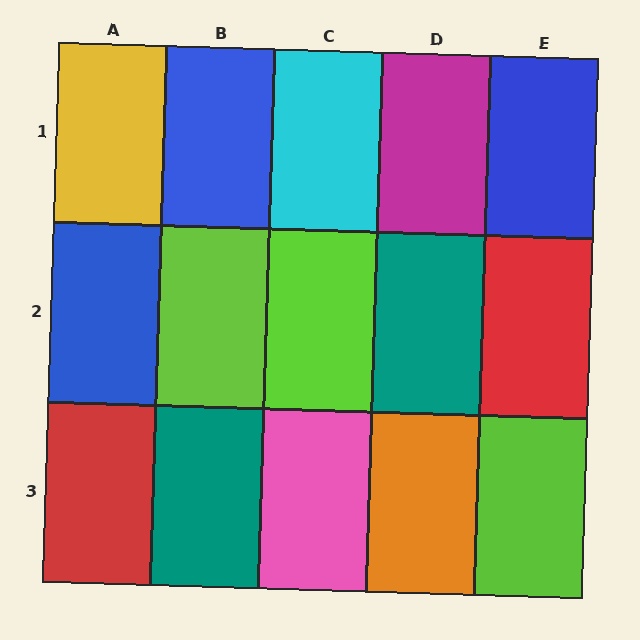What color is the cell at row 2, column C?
Lime.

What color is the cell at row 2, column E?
Red.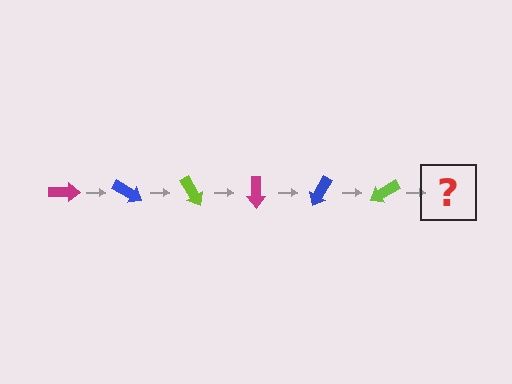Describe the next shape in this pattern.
It should be a magenta arrow, rotated 180 degrees from the start.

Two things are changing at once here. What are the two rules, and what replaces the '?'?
The two rules are that it rotates 30 degrees each step and the color cycles through magenta, blue, and lime. The '?' should be a magenta arrow, rotated 180 degrees from the start.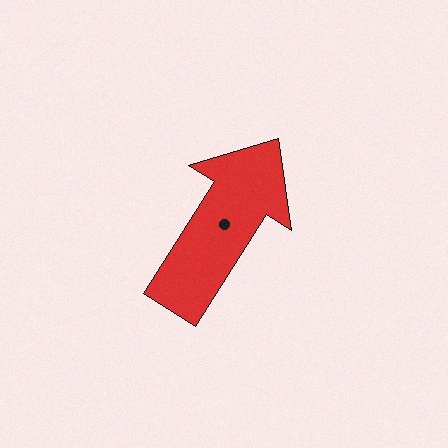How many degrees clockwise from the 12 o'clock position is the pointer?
Approximately 32 degrees.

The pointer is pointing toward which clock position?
Roughly 1 o'clock.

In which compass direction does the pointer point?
Northeast.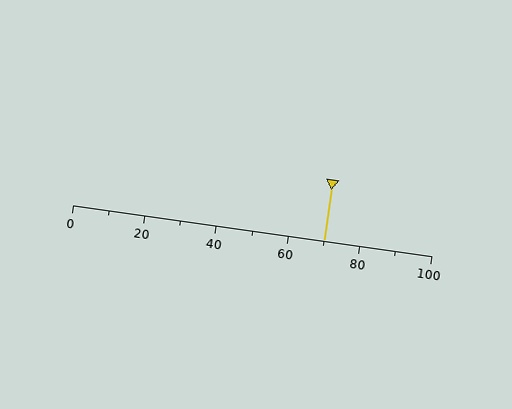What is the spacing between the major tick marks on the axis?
The major ticks are spaced 20 apart.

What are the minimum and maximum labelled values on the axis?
The axis runs from 0 to 100.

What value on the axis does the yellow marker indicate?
The marker indicates approximately 70.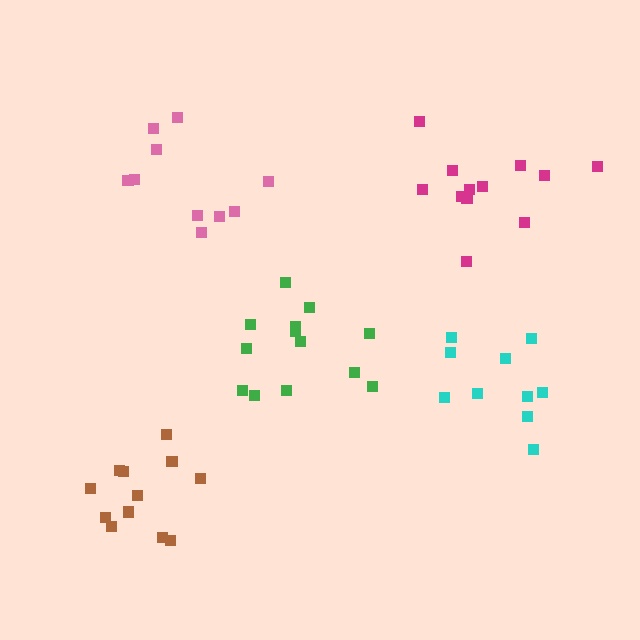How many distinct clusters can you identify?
There are 5 distinct clusters.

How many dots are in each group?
Group 1: 13 dots, Group 2: 12 dots, Group 3: 10 dots, Group 4: 10 dots, Group 5: 12 dots (57 total).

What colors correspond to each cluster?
The clusters are colored: green, brown, pink, cyan, magenta.